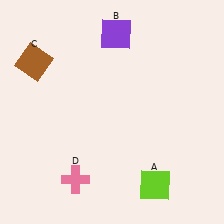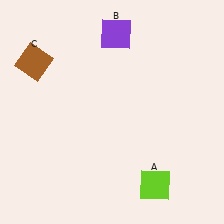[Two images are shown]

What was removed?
The pink cross (D) was removed in Image 2.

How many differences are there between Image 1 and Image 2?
There is 1 difference between the two images.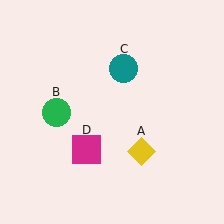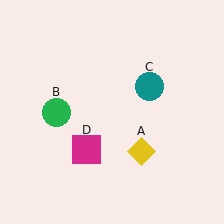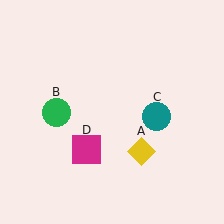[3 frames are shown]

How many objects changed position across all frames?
1 object changed position: teal circle (object C).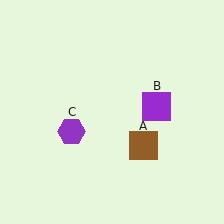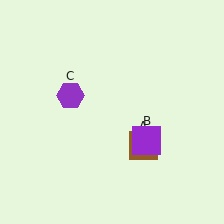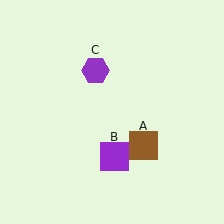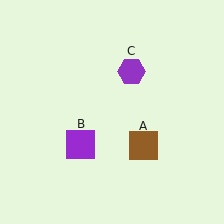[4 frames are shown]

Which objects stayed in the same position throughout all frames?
Brown square (object A) remained stationary.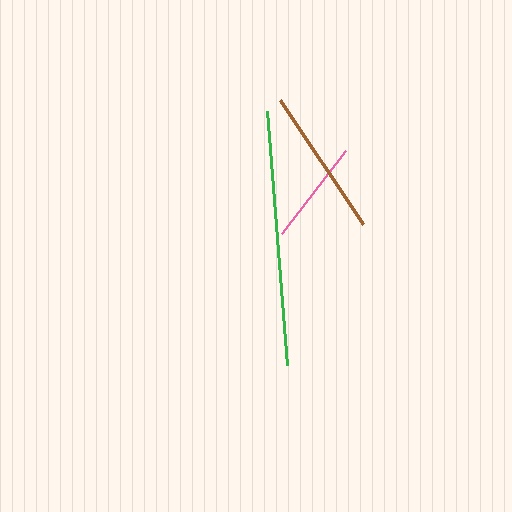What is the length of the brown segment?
The brown segment is approximately 149 pixels long.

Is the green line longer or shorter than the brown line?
The green line is longer than the brown line.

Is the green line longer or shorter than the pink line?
The green line is longer than the pink line.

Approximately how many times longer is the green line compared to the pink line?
The green line is approximately 2.4 times the length of the pink line.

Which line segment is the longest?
The green line is the longest at approximately 254 pixels.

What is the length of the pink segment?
The pink segment is approximately 105 pixels long.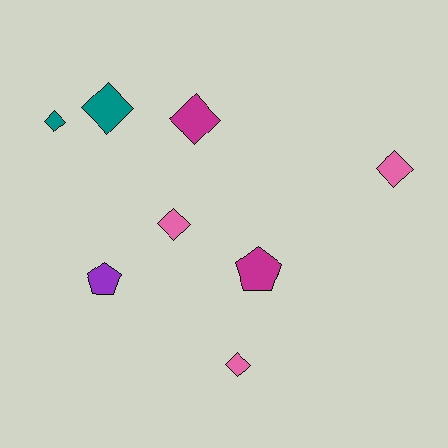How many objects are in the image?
There are 8 objects.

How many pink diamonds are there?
There are 3 pink diamonds.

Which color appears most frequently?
Pink, with 3 objects.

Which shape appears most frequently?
Diamond, with 6 objects.